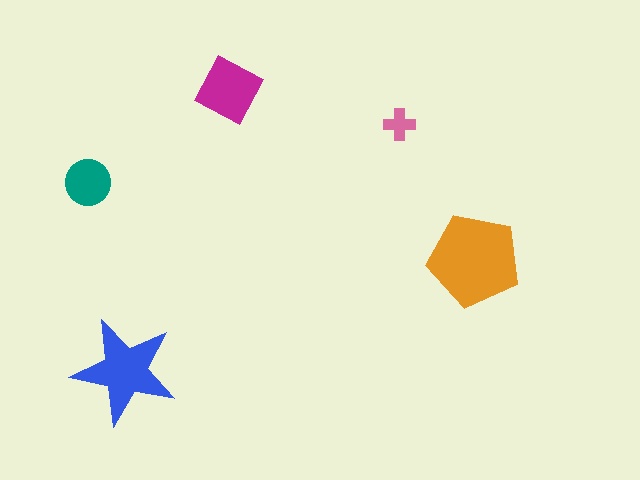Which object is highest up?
The magenta diamond is topmost.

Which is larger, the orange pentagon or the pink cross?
The orange pentagon.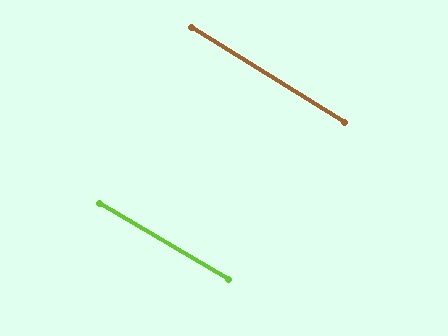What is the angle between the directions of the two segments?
Approximately 2 degrees.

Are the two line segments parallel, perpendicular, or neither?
Parallel — their directions differ by only 1.6°.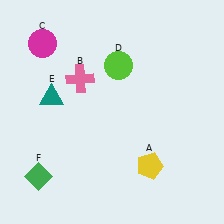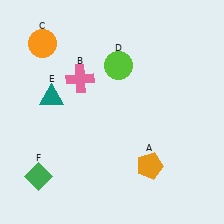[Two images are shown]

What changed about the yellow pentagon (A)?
In Image 1, A is yellow. In Image 2, it changed to orange.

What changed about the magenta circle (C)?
In Image 1, C is magenta. In Image 2, it changed to orange.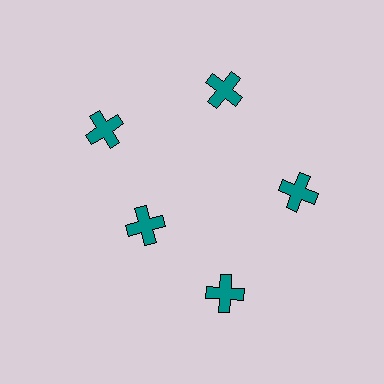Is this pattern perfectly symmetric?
No. The 5 teal crosses are arranged in a ring, but one element near the 8 o'clock position is pulled inward toward the center, breaking the 5-fold rotational symmetry.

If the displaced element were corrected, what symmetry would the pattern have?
It would have 5-fold rotational symmetry — the pattern would map onto itself every 72 degrees.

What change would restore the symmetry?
The symmetry would be restored by moving it outward, back onto the ring so that all 5 crosses sit at equal angles and equal distance from the center.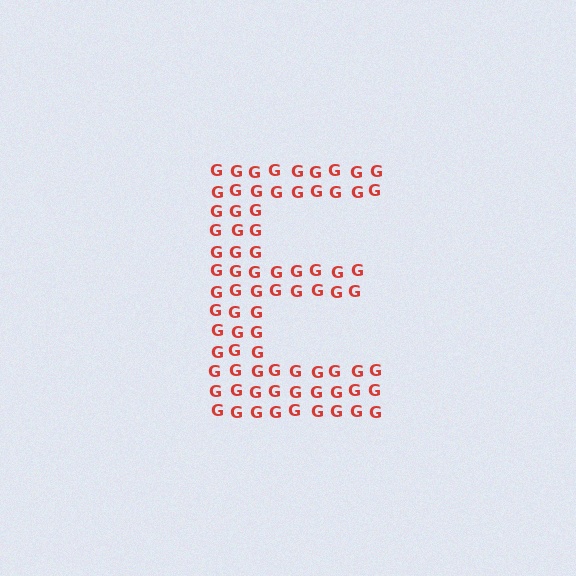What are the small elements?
The small elements are letter G's.